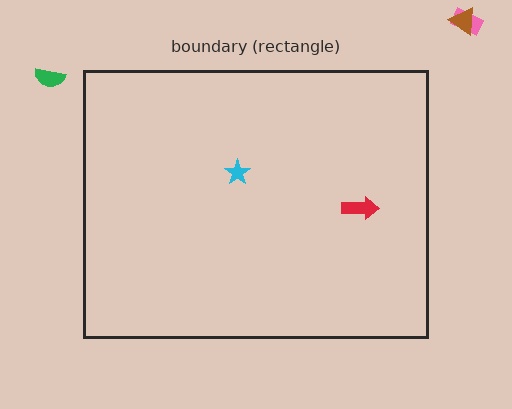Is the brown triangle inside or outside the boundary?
Outside.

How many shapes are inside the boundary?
2 inside, 3 outside.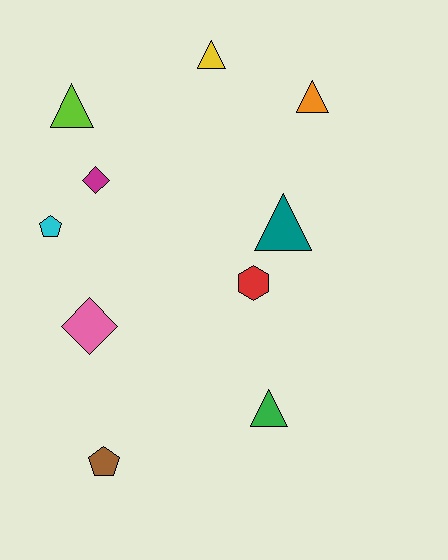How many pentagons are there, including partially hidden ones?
There are 2 pentagons.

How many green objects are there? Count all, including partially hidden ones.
There is 1 green object.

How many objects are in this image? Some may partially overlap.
There are 10 objects.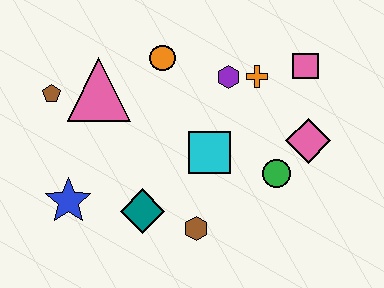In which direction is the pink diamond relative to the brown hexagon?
The pink diamond is to the right of the brown hexagon.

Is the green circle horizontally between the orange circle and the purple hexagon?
No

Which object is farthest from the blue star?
The pink square is farthest from the blue star.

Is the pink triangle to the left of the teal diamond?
Yes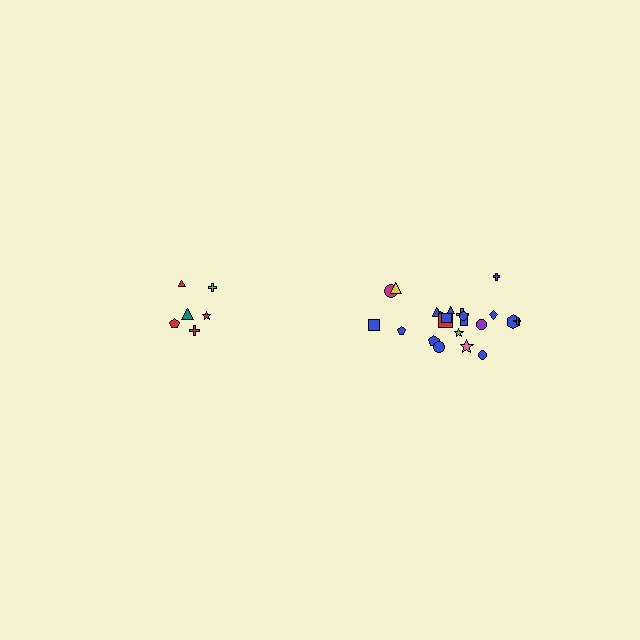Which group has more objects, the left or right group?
The right group.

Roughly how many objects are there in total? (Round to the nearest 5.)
Roughly 30 objects in total.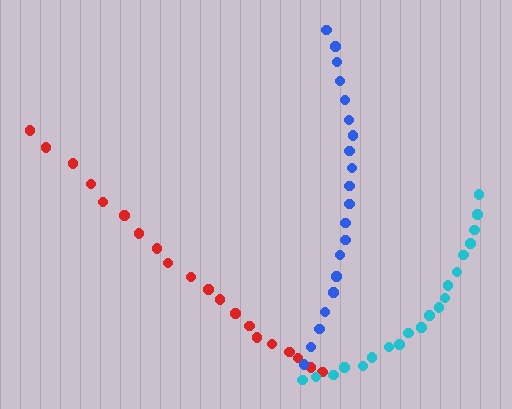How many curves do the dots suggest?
There are 3 distinct paths.